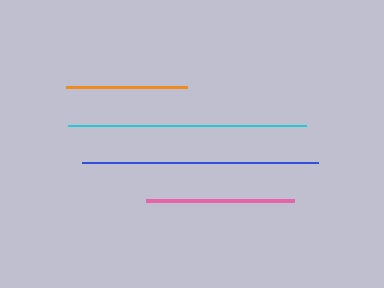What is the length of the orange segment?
The orange segment is approximately 121 pixels long.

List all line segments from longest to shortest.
From longest to shortest: cyan, blue, pink, orange.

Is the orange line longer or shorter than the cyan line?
The cyan line is longer than the orange line.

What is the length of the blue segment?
The blue segment is approximately 237 pixels long.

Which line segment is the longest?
The cyan line is the longest at approximately 238 pixels.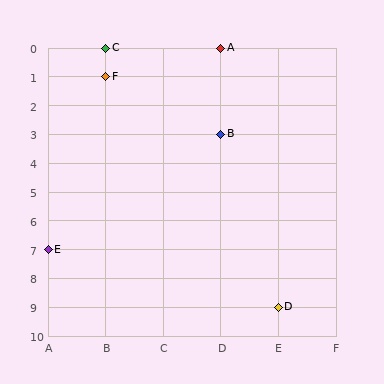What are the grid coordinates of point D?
Point D is at grid coordinates (E, 9).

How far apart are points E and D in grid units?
Points E and D are 4 columns and 2 rows apart (about 4.5 grid units diagonally).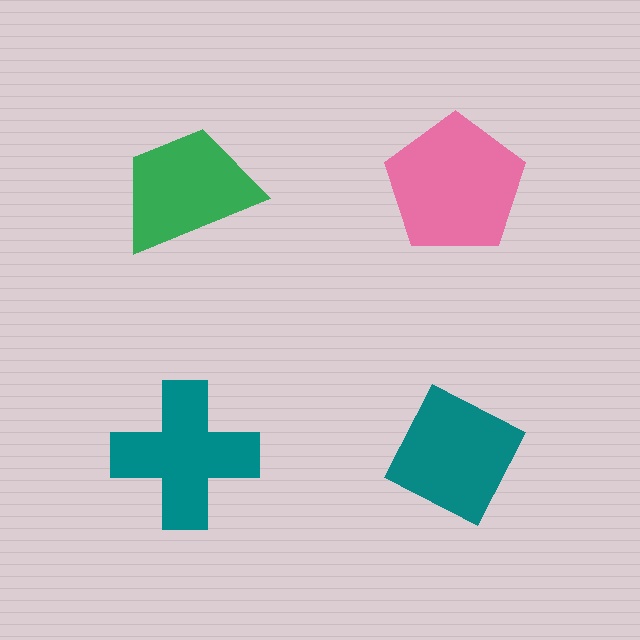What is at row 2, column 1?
A teal cross.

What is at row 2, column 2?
A teal diamond.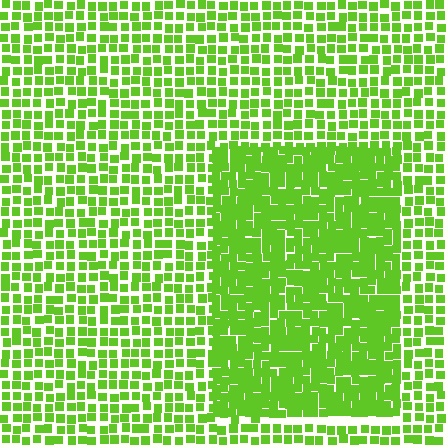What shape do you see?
I see a rectangle.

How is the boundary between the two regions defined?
The boundary is defined by a change in element density (approximately 1.8x ratio). All elements are the same color, size, and shape.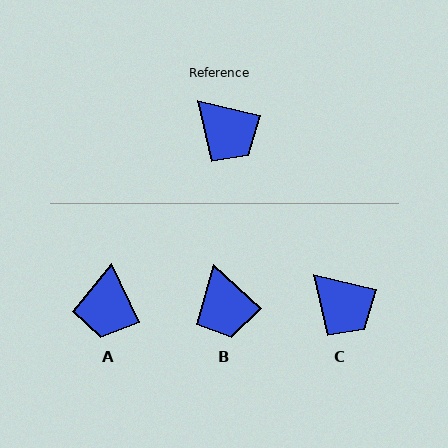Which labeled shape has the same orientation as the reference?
C.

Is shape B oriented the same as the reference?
No, it is off by about 29 degrees.